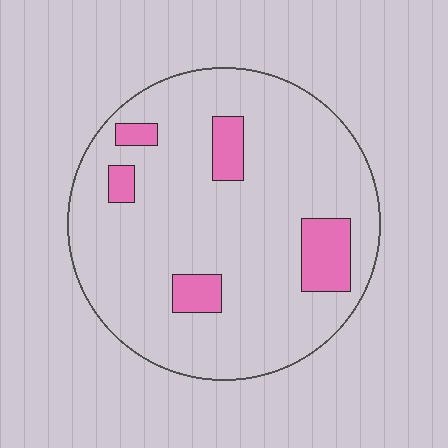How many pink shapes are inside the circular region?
5.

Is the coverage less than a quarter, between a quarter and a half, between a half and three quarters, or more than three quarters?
Less than a quarter.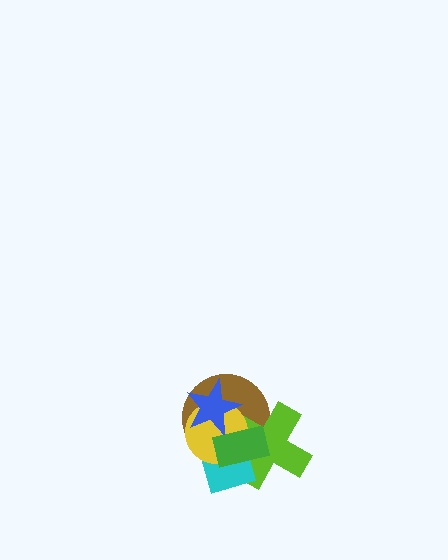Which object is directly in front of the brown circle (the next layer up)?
The lime cross is directly in front of the brown circle.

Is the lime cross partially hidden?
Yes, it is partially covered by another shape.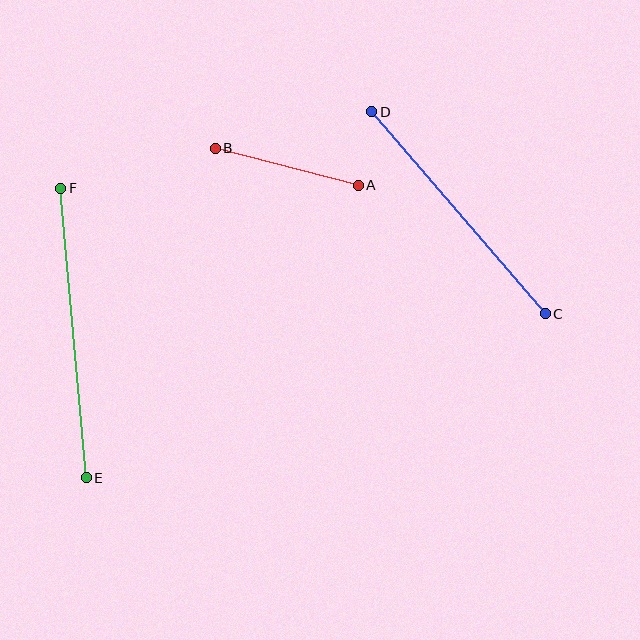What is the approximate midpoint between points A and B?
The midpoint is at approximately (287, 167) pixels.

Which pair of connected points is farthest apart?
Points E and F are farthest apart.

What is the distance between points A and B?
The distance is approximately 147 pixels.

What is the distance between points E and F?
The distance is approximately 290 pixels.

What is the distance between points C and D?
The distance is approximately 266 pixels.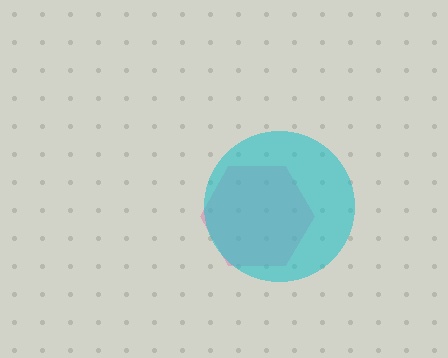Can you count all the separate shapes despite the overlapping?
Yes, there are 2 separate shapes.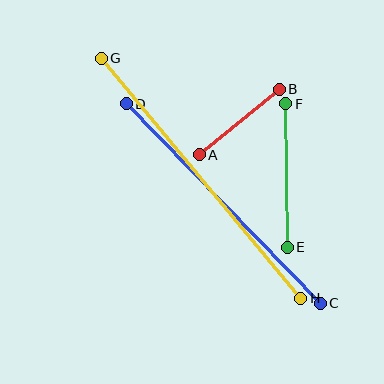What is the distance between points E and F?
The distance is approximately 143 pixels.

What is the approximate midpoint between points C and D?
The midpoint is at approximately (223, 203) pixels.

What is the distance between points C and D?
The distance is approximately 279 pixels.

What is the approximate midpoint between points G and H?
The midpoint is at approximately (201, 178) pixels.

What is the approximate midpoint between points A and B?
The midpoint is at approximately (239, 122) pixels.